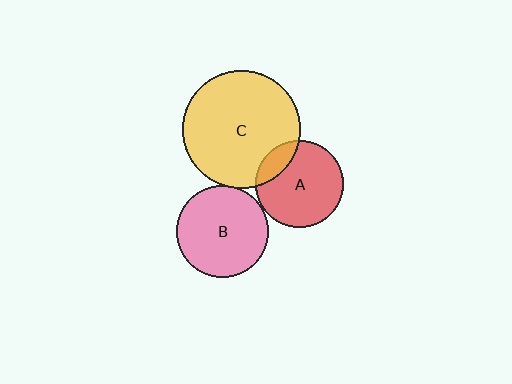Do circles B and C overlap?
Yes.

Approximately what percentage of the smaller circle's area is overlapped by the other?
Approximately 5%.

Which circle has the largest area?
Circle C (yellow).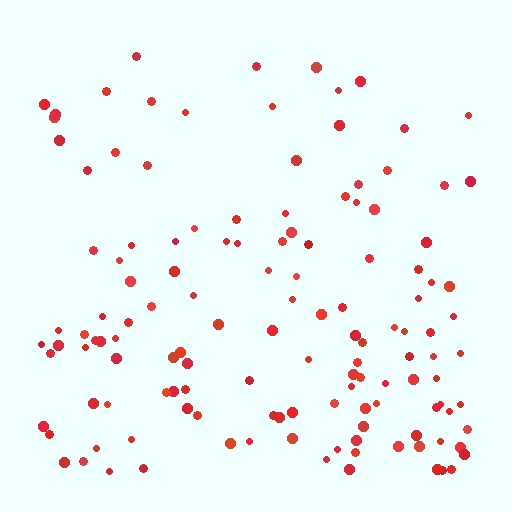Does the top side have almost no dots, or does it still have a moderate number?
Still a moderate number, just noticeably fewer than the bottom.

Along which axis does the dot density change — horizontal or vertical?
Vertical.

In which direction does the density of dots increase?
From top to bottom, with the bottom side densest.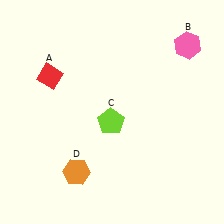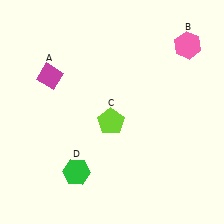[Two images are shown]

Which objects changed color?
A changed from red to magenta. D changed from orange to green.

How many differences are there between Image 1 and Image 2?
There are 2 differences between the two images.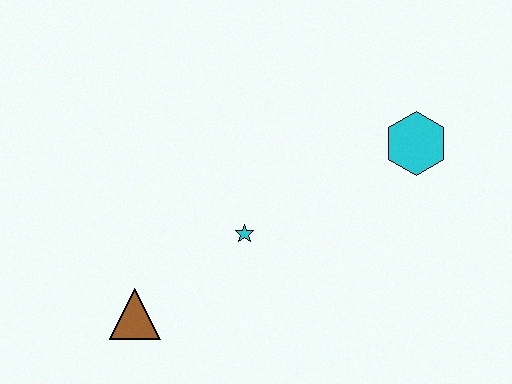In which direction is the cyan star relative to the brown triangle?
The cyan star is to the right of the brown triangle.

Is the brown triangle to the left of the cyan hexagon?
Yes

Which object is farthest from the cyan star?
The cyan hexagon is farthest from the cyan star.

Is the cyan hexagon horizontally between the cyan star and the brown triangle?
No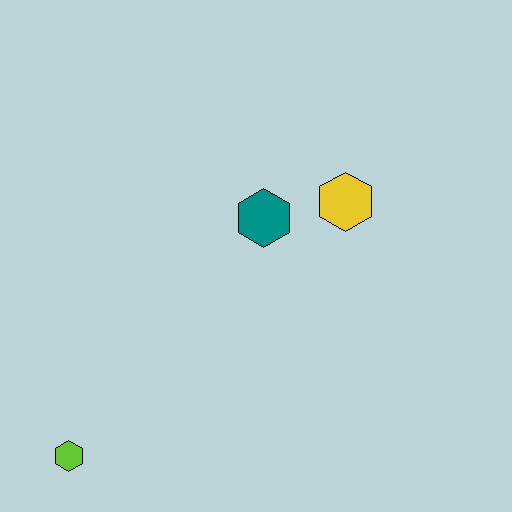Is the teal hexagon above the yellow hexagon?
No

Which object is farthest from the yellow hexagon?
The lime hexagon is farthest from the yellow hexagon.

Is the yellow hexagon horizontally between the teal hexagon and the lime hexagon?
No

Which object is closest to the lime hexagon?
The teal hexagon is closest to the lime hexagon.